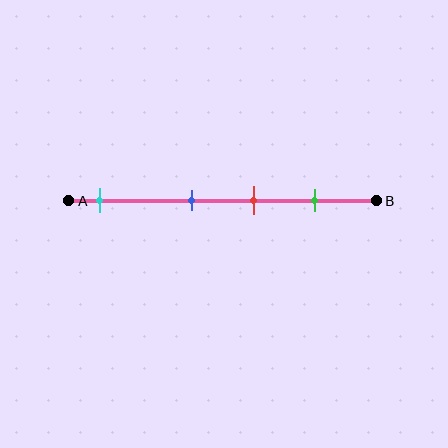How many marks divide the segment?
There are 4 marks dividing the segment.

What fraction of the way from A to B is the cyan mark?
The cyan mark is approximately 10% (0.1) of the way from A to B.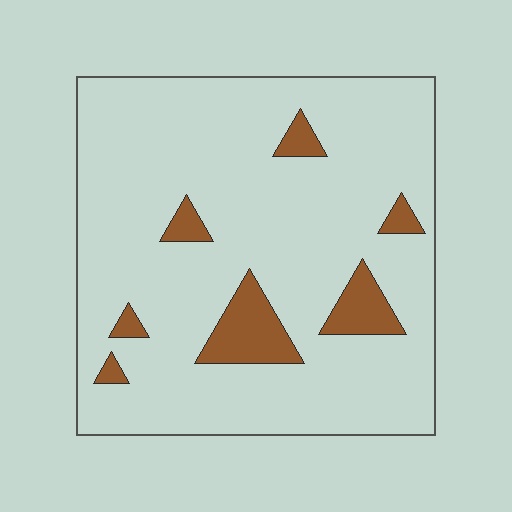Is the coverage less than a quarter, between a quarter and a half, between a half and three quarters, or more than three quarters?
Less than a quarter.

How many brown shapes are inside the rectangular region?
7.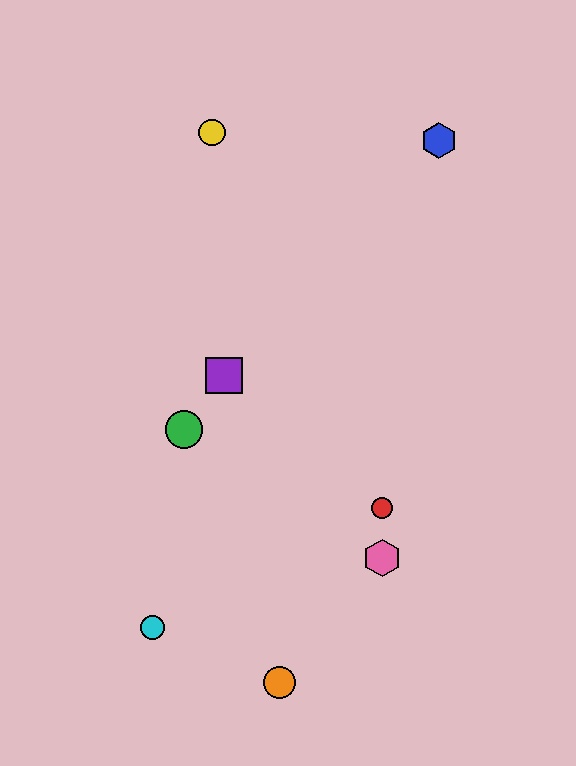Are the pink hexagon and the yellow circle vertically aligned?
No, the pink hexagon is at x≈382 and the yellow circle is at x≈212.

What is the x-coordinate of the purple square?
The purple square is at x≈224.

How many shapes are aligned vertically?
2 shapes (the red circle, the pink hexagon) are aligned vertically.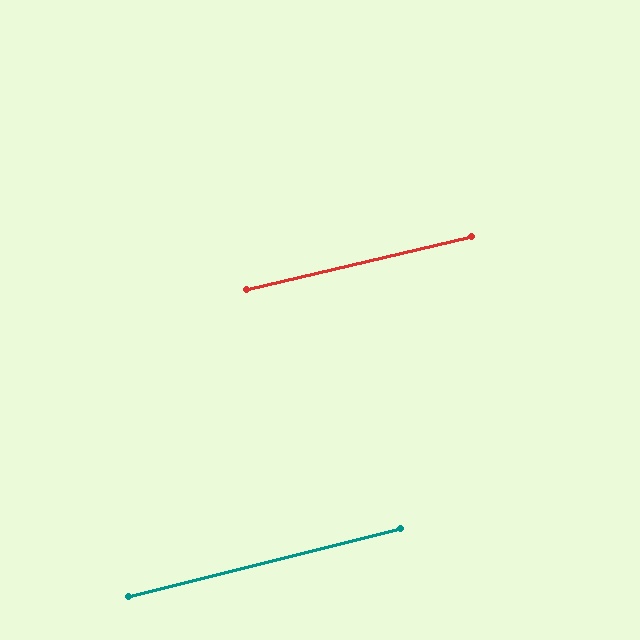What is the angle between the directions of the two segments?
Approximately 1 degree.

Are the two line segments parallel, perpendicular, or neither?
Parallel — their directions differ by only 1.0°.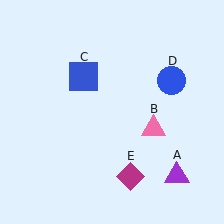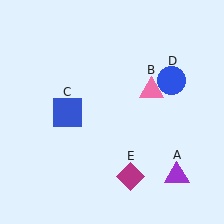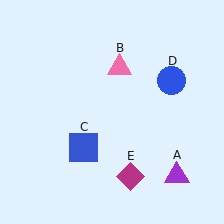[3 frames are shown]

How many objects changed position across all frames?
2 objects changed position: pink triangle (object B), blue square (object C).